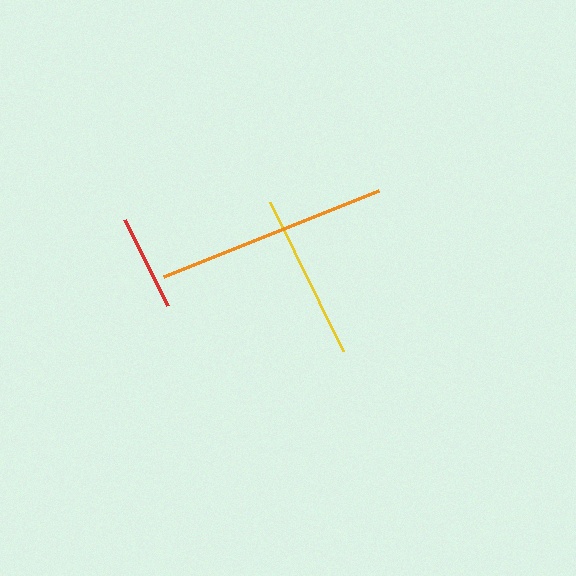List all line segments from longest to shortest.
From longest to shortest: orange, yellow, red.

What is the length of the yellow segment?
The yellow segment is approximately 166 pixels long.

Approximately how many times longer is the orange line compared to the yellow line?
The orange line is approximately 1.4 times the length of the yellow line.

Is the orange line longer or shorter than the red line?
The orange line is longer than the red line.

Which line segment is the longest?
The orange line is the longest at approximately 232 pixels.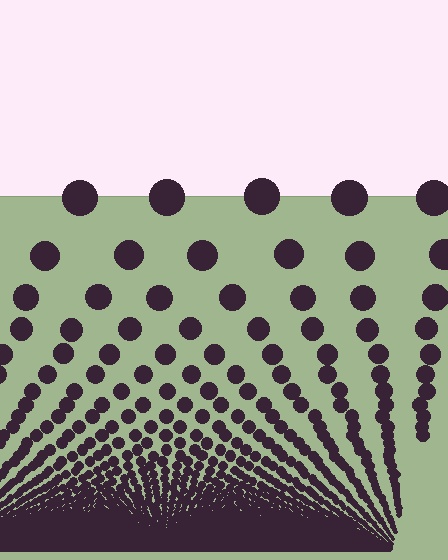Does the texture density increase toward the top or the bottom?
Density increases toward the bottom.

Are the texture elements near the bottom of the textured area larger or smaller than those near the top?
Smaller. The gradient is inverted — elements near the bottom are smaller and denser.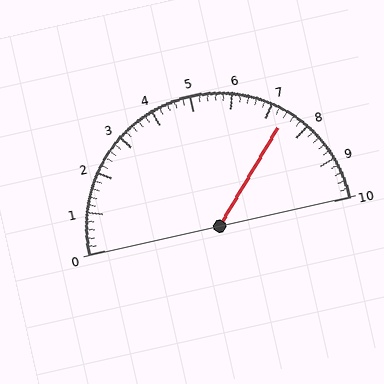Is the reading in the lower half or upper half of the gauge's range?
The reading is in the upper half of the range (0 to 10).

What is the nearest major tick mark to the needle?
The nearest major tick mark is 7.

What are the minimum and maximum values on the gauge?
The gauge ranges from 0 to 10.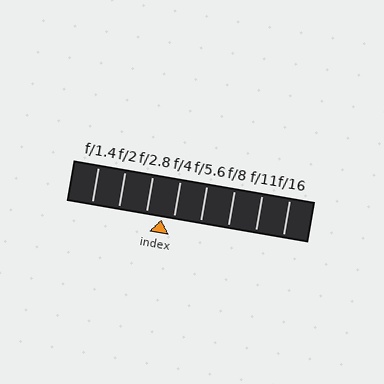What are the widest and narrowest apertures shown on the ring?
The widest aperture shown is f/1.4 and the narrowest is f/16.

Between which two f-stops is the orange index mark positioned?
The index mark is between f/2.8 and f/4.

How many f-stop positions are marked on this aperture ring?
There are 8 f-stop positions marked.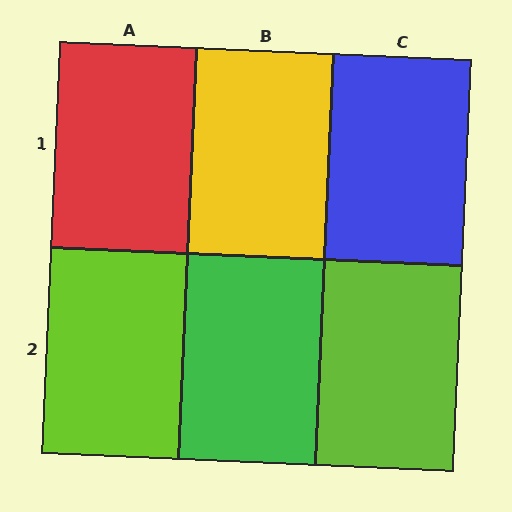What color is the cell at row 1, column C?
Blue.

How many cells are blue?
1 cell is blue.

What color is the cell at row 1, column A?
Red.